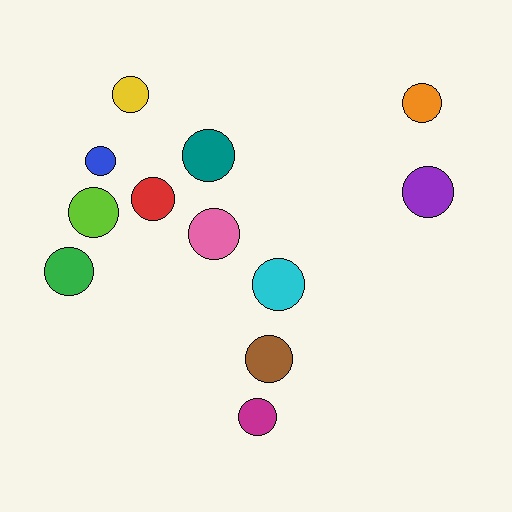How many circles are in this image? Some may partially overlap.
There are 12 circles.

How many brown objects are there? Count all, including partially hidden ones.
There is 1 brown object.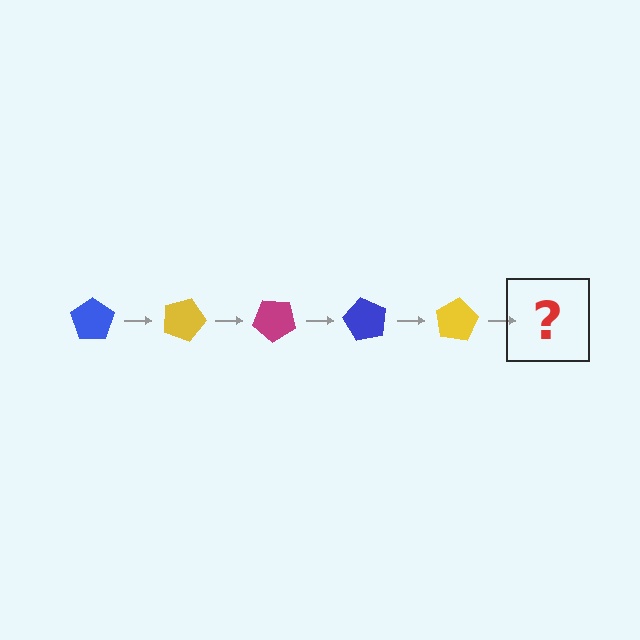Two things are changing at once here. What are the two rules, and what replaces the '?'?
The two rules are that it rotates 20 degrees each step and the color cycles through blue, yellow, and magenta. The '?' should be a magenta pentagon, rotated 100 degrees from the start.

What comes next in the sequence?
The next element should be a magenta pentagon, rotated 100 degrees from the start.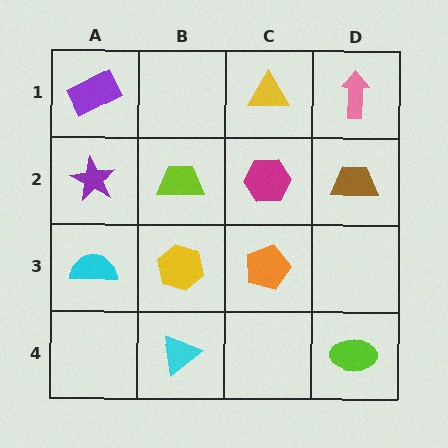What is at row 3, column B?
A yellow hexagon.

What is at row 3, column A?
A cyan semicircle.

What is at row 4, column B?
A cyan triangle.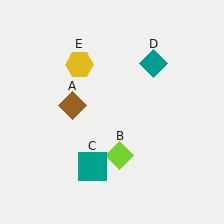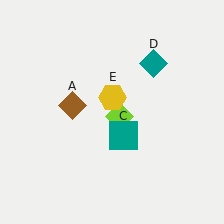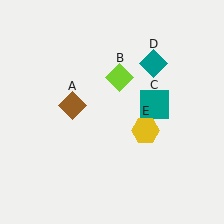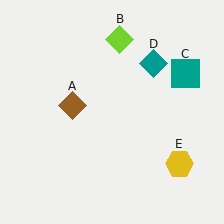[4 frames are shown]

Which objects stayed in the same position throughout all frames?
Brown diamond (object A) and teal diamond (object D) remained stationary.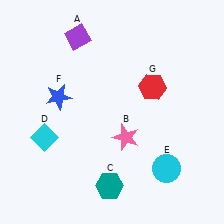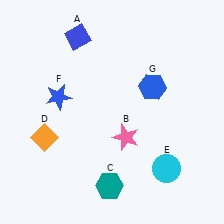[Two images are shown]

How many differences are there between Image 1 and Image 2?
There are 3 differences between the two images.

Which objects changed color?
A changed from purple to blue. D changed from cyan to orange. G changed from red to blue.